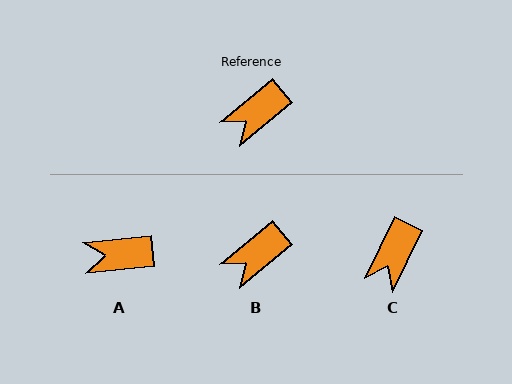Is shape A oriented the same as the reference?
No, it is off by about 34 degrees.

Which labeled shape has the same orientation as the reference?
B.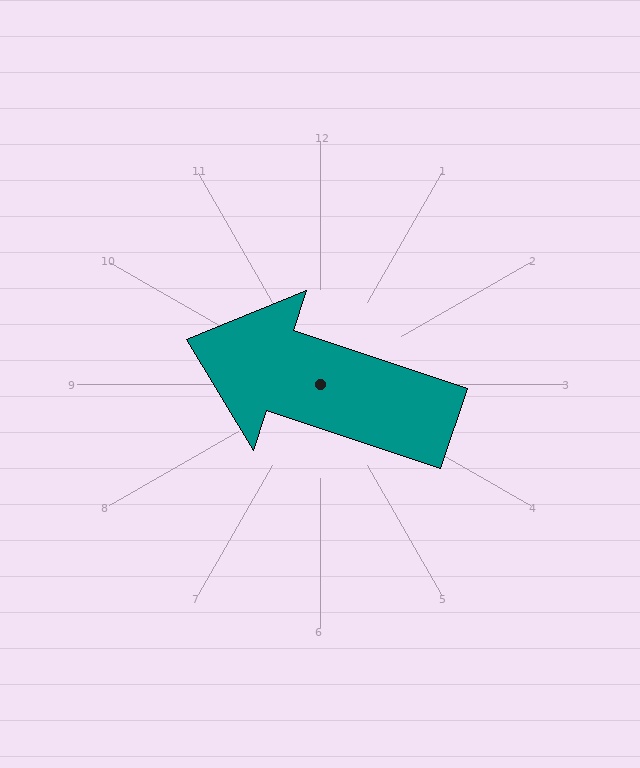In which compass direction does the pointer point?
West.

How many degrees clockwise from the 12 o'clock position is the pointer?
Approximately 288 degrees.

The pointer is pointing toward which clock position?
Roughly 10 o'clock.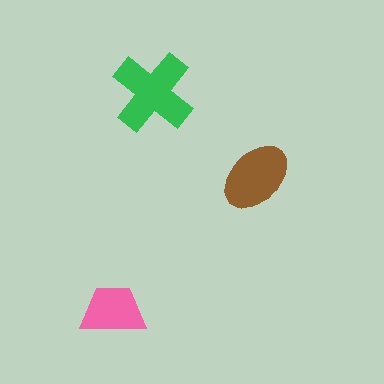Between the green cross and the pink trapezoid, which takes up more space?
The green cross.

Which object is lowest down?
The pink trapezoid is bottommost.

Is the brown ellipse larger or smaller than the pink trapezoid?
Larger.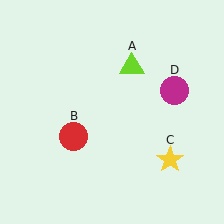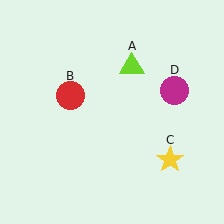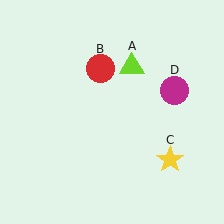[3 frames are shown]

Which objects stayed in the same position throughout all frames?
Lime triangle (object A) and yellow star (object C) and magenta circle (object D) remained stationary.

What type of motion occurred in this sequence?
The red circle (object B) rotated clockwise around the center of the scene.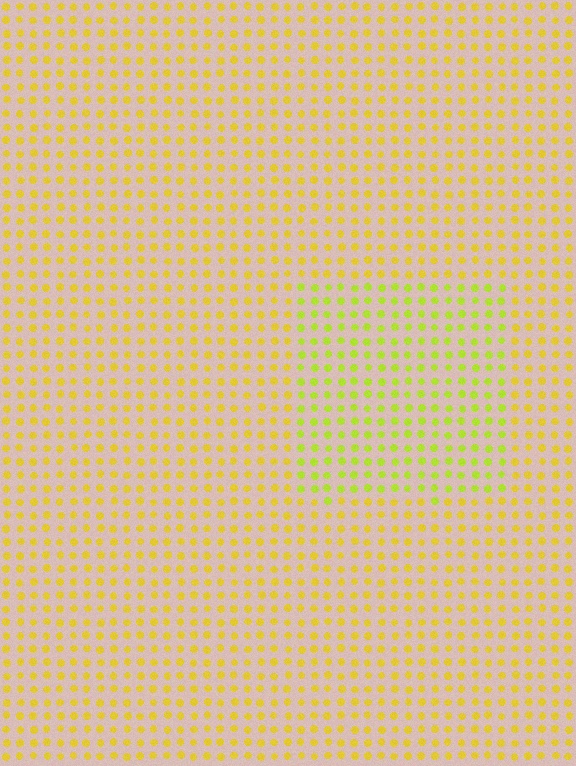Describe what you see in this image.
The image is filled with small yellow elements in a uniform arrangement. A rectangle-shaped region is visible where the elements are tinted to a slightly different hue, forming a subtle color boundary.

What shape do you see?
I see a rectangle.